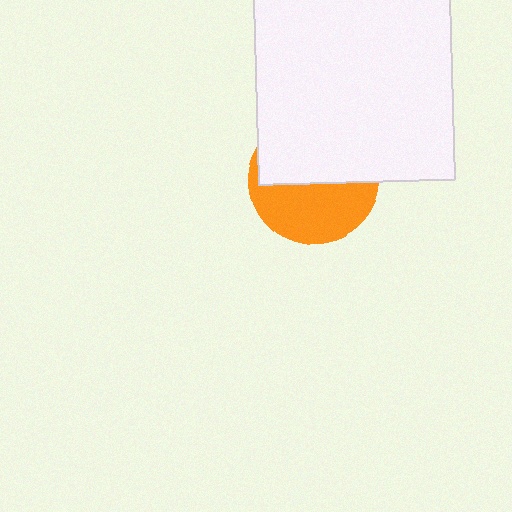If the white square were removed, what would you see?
You would see the complete orange circle.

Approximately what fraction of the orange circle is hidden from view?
Roughly 53% of the orange circle is hidden behind the white square.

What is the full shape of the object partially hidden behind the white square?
The partially hidden object is an orange circle.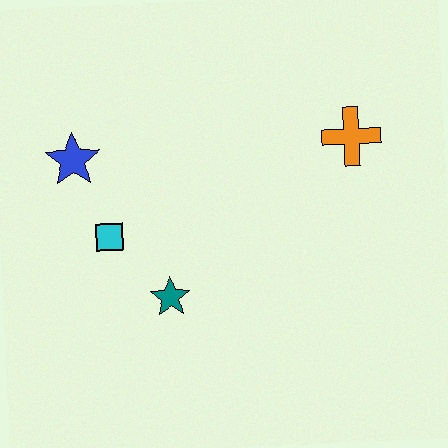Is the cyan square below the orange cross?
Yes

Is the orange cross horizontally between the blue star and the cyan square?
No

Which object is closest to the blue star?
The cyan square is closest to the blue star.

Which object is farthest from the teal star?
The orange cross is farthest from the teal star.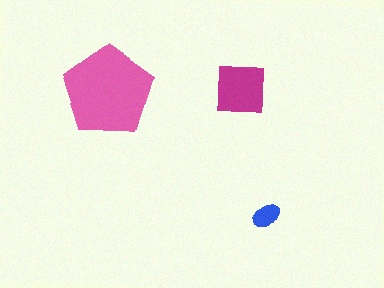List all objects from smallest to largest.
The blue ellipse, the magenta square, the pink pentagon.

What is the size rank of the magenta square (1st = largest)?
2nd.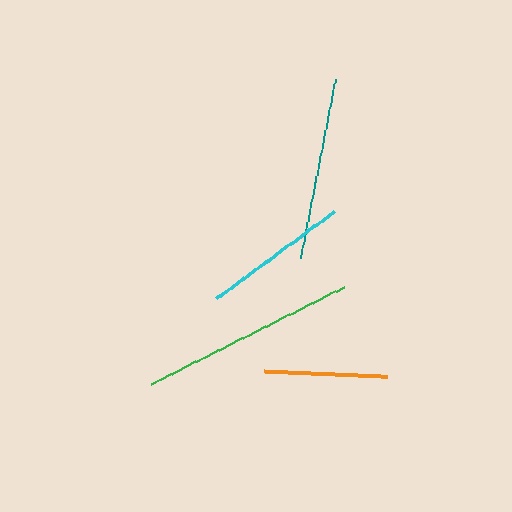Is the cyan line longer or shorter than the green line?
The green line is longer than the cyan line.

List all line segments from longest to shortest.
From longest to shortest: green, teal, cyan, orange.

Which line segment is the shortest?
The orange line is the shortest at approximately 123 pixels.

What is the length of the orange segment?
The orange segment is approximately 123 pixels long.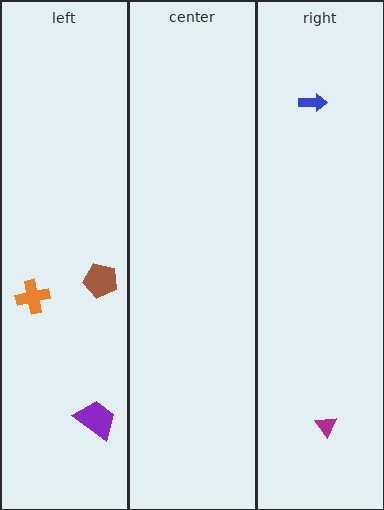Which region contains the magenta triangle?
The right region.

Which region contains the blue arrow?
The right region.